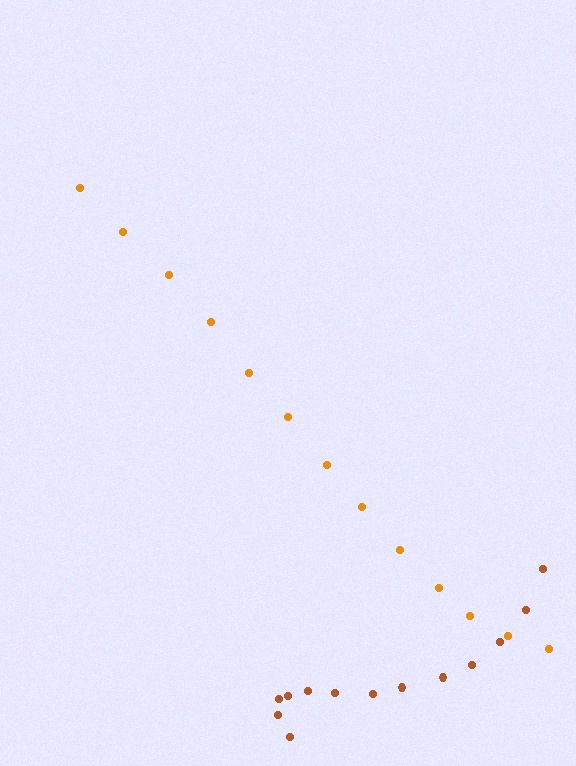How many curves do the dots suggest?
There are 2 distinct paths.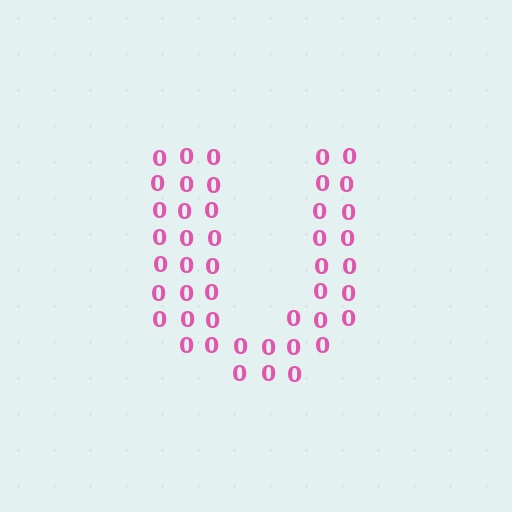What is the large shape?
The large shape is the letter U.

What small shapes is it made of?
It is made of small digit 0's.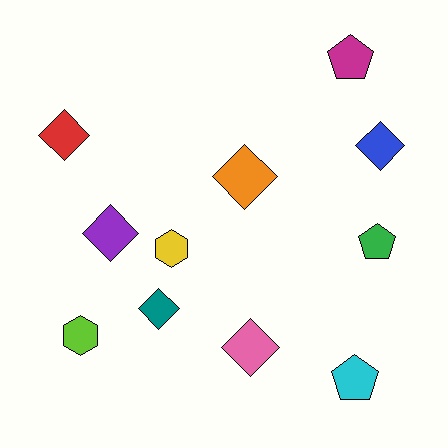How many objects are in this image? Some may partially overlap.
There are 11 objects.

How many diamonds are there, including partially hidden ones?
There are 6 diamonds.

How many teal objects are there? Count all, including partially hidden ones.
There is 1 teal object.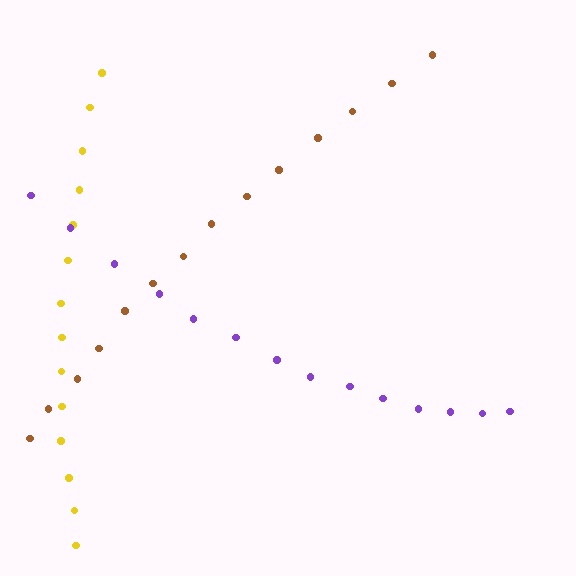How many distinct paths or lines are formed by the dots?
There are 3 distinct paths.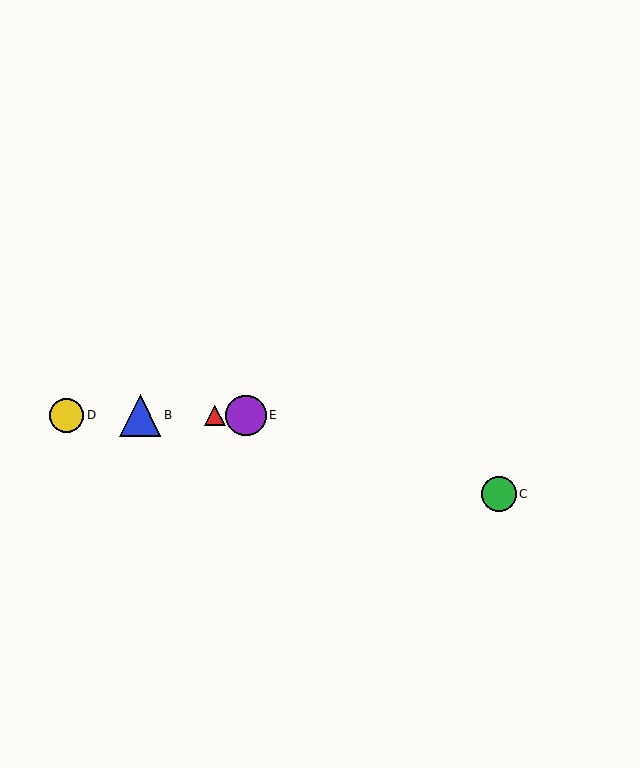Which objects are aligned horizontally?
Objects A, B, D, E are aligned horizontally.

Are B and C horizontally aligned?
No, B is at y≈415 and C is at y≈494.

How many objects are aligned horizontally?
4 objects (A, B, D, E) are aligned horizontally.